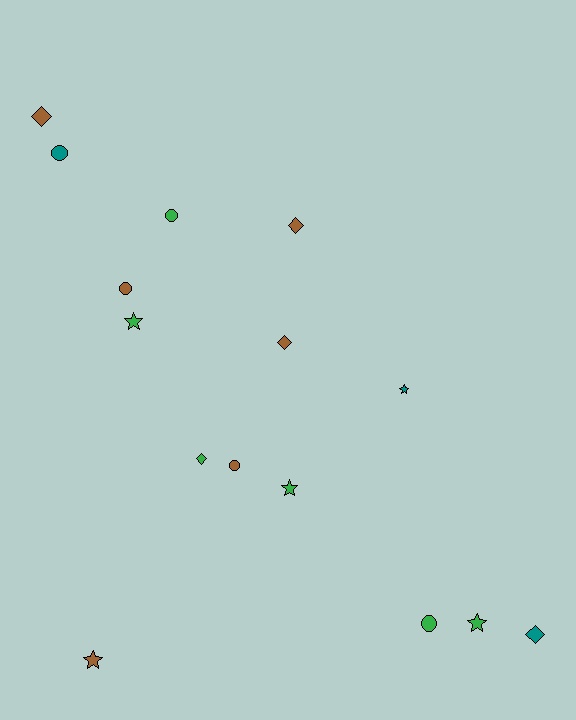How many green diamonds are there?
There is 1 green diamond.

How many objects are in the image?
There are 15 objects.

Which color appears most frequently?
Green, with 6 objects.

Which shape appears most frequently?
Circle, with 5 objects.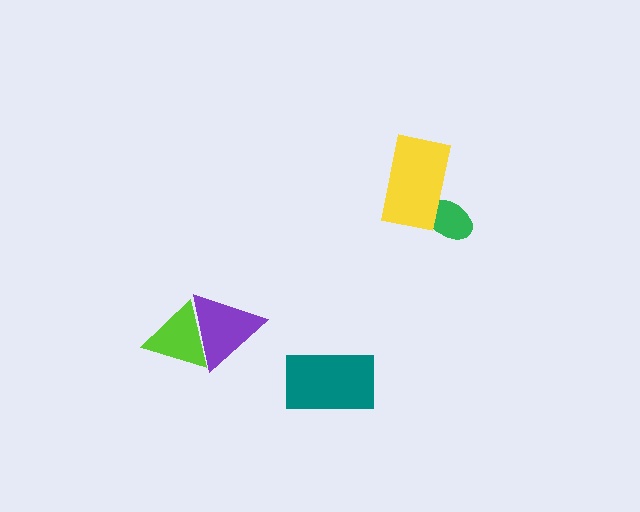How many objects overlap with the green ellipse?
1 object overlaps with the green ellipse.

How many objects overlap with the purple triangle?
1 object overlaps with the purple triangle.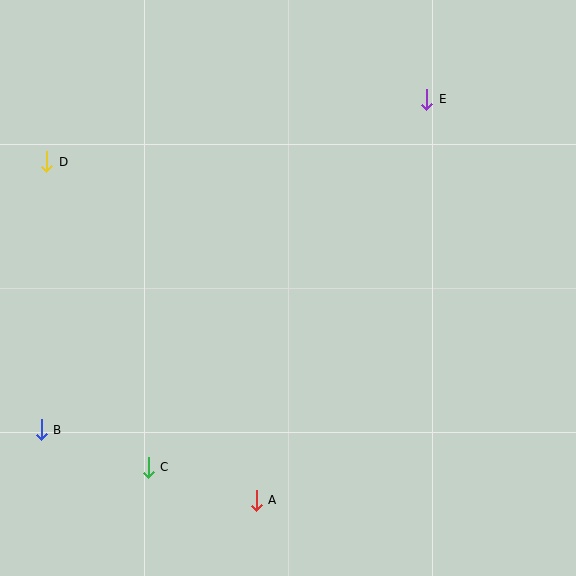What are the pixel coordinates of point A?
Point A is at (256, 500).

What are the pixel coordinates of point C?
Point C is at (148, 467).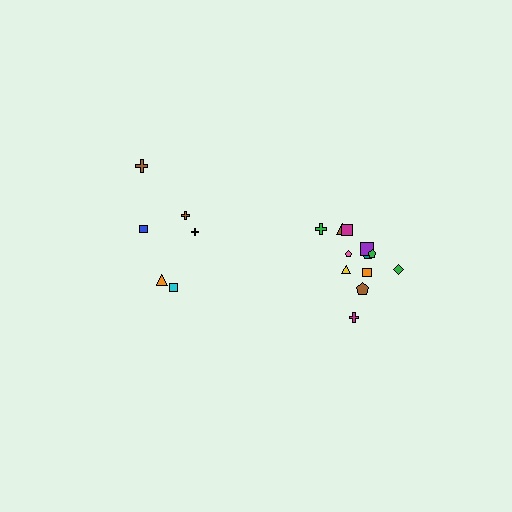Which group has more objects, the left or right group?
The right group.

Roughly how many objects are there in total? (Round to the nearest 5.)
Roughly 20 objects in total.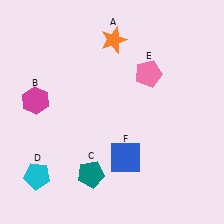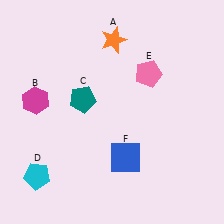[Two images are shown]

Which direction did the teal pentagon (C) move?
The teal pentagon (C) moved up.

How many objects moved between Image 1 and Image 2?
1 object moved between the two images.